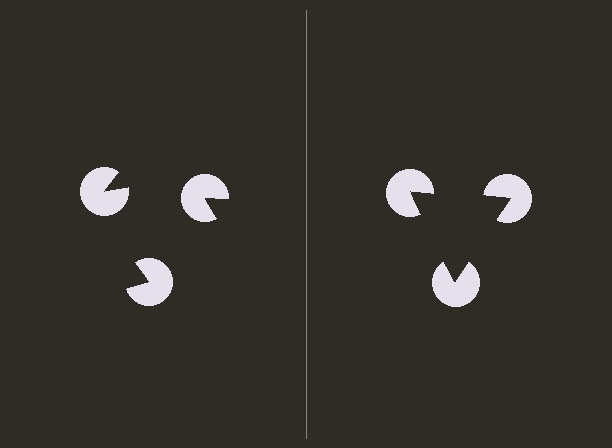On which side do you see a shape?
An illusory triangle appears on the right side. On the left side the wedge cuts are rotated, so no coherent shape forms.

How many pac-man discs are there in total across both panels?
6 — 3 on each side.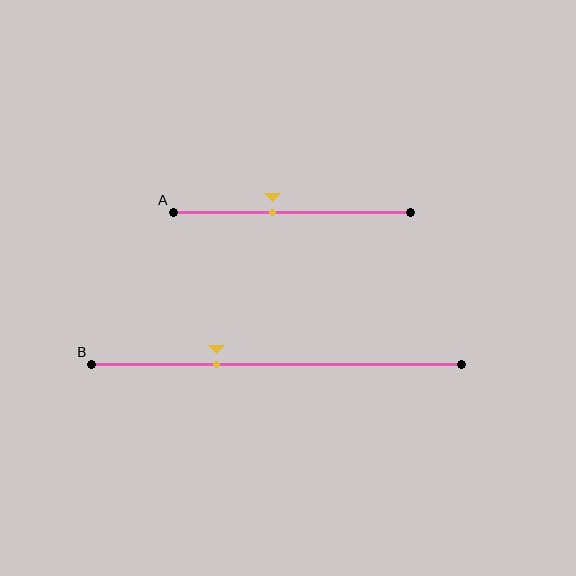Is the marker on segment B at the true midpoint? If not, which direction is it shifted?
No, the marker on segment B is shifted to the left by about 16% of the segment length.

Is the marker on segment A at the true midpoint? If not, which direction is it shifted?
No, the marker on segment A is shifted to the left by about 8% of the segment length.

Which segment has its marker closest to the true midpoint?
Segment A has its marker closest to the true midpoint.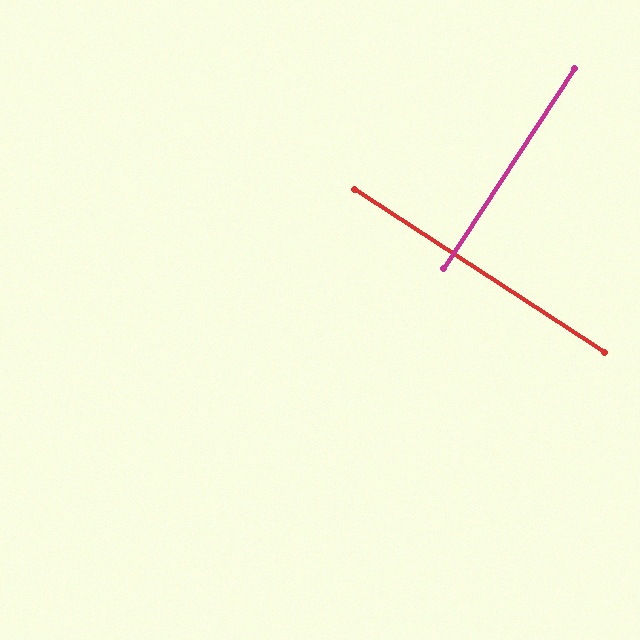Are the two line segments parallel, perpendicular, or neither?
Perpendicular — they meet at approximately 90°.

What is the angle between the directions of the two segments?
Approximately 90 degrees.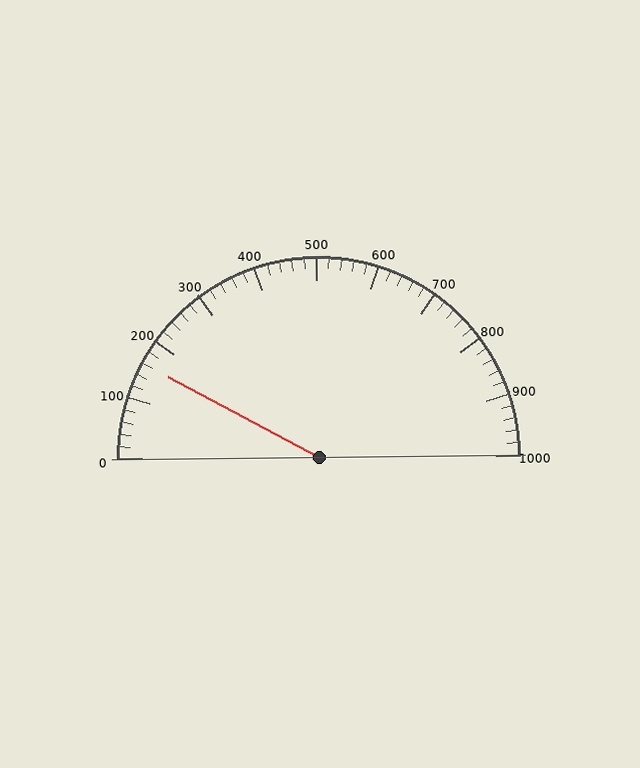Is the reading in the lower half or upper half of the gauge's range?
The reading is in the lower half of the range (0 to 1000).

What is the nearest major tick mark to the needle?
The nearest major tick mark is 200.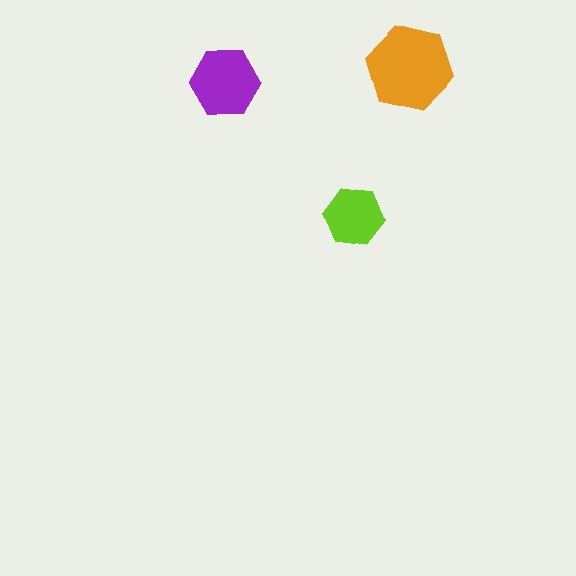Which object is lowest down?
The lime hexagon is bottommost.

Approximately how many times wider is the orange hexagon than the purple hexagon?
About 1.5 times wider.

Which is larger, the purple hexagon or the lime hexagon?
The purple one.